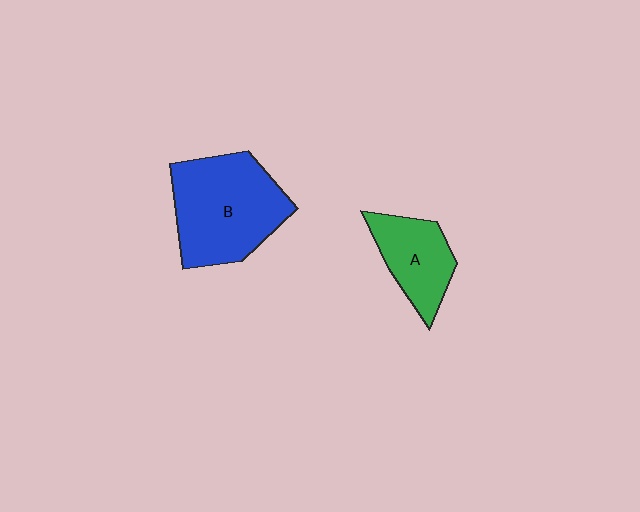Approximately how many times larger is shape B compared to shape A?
Approximately 1.8 times.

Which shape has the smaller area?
Shape A (green).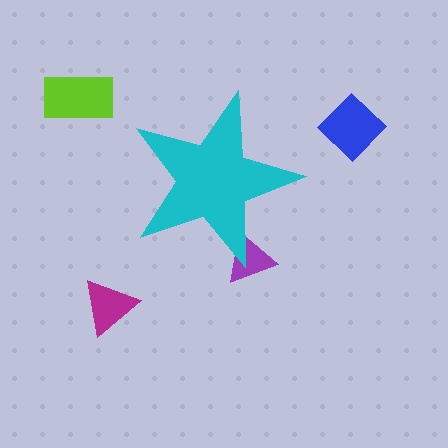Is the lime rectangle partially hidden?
No, the lime rectangle is fully visible.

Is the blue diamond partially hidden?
No, the blue diamond is fully visible.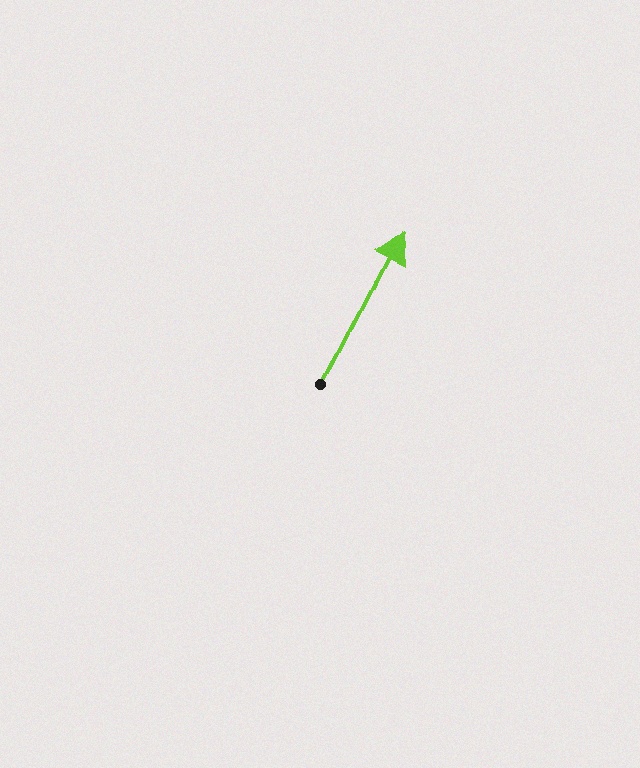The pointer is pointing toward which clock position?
Roughly 1 o'clock.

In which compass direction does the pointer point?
Northeast.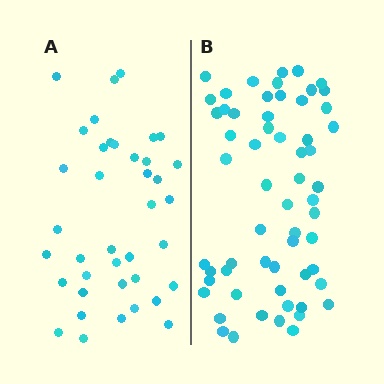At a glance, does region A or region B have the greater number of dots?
Region B (the right region) has more dots.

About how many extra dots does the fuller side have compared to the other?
Region B has approximately 20 more dots than region A.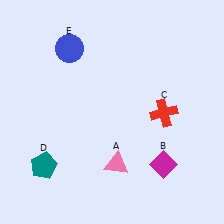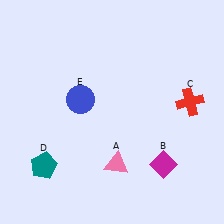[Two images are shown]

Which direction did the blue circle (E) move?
The blue circle (E) moved down.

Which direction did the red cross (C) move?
The red cross (C) moved right.